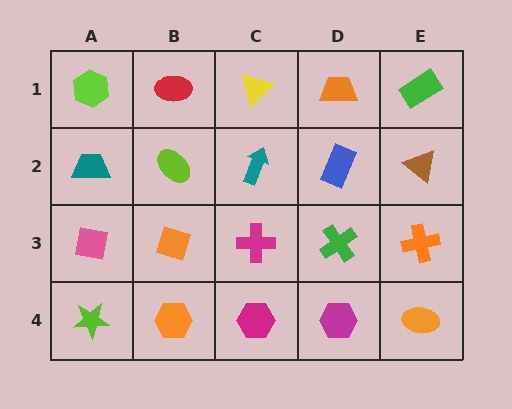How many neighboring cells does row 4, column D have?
3.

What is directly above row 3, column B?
A lime ellipse.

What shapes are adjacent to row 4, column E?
An orange cross (row 3, column E), a magenta hexagon (row 4, column D).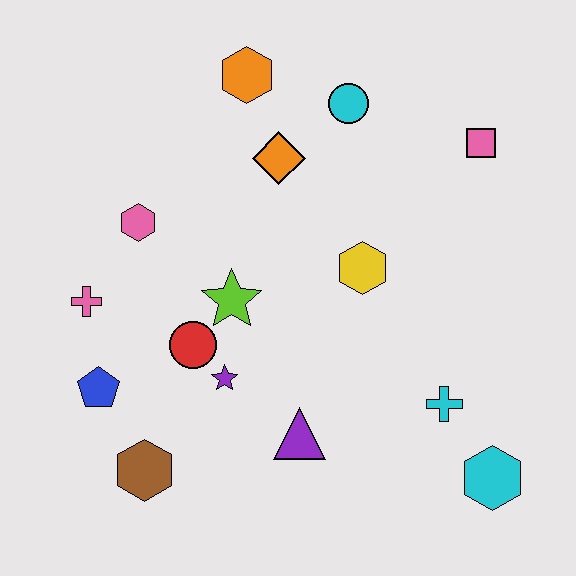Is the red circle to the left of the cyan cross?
Yes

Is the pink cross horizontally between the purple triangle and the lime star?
No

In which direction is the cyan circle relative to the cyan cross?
The cyan circle is above the cyan cross.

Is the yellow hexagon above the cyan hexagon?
Yes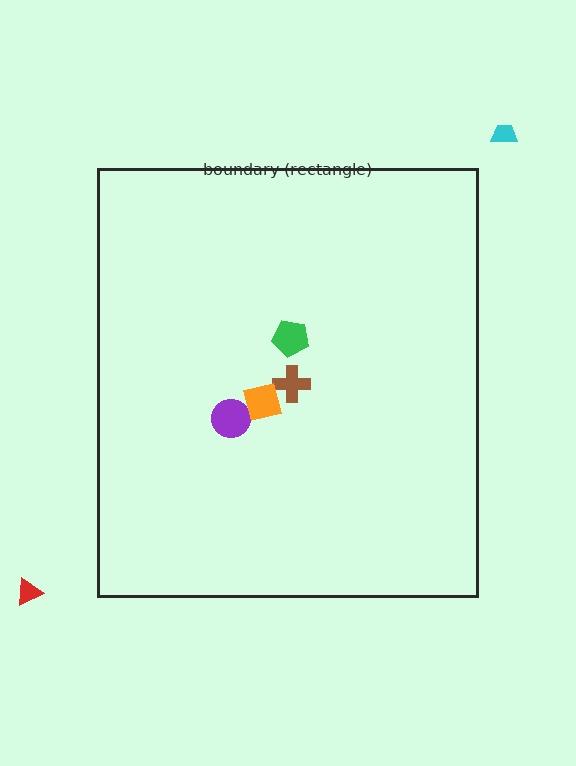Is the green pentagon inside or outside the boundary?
Inside.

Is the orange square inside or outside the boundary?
Inside.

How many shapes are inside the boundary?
4 inside, 2 outside.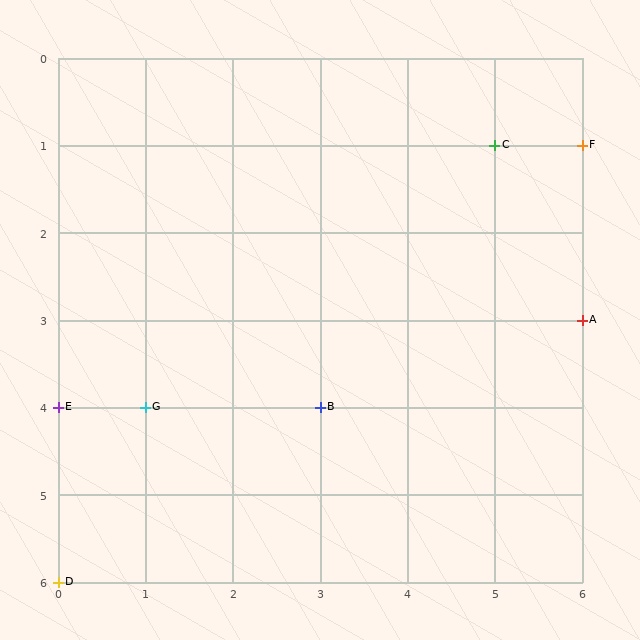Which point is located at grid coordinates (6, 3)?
Point A is at (6, 3).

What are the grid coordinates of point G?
Point G is at grid coordinates (1, 4).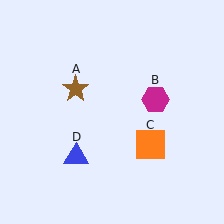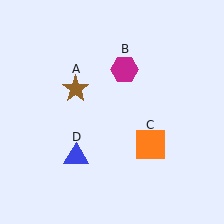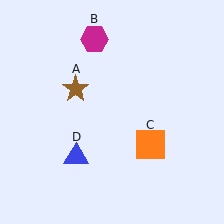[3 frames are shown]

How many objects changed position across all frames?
1 object changed position: magenta hexagon (object B).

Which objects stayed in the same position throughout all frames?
Brown star (object A) and orange square (object C) and blue triangle (object D) remained stationary.